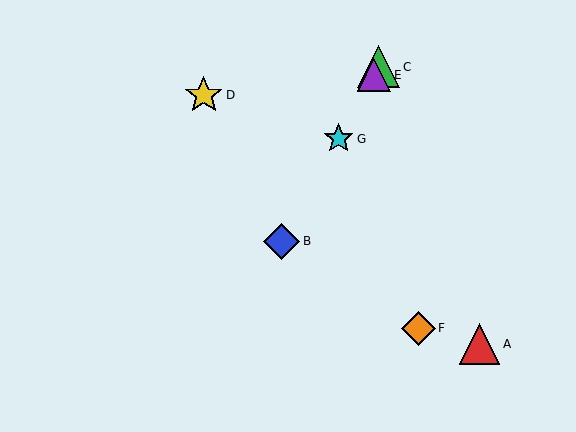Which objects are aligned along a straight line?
Objects B, C, E, G are aligned along a straight line.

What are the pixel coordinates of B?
Object B is at (282, 241).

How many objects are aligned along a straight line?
4 objects (B, C, E, G) are aligned along a straight line.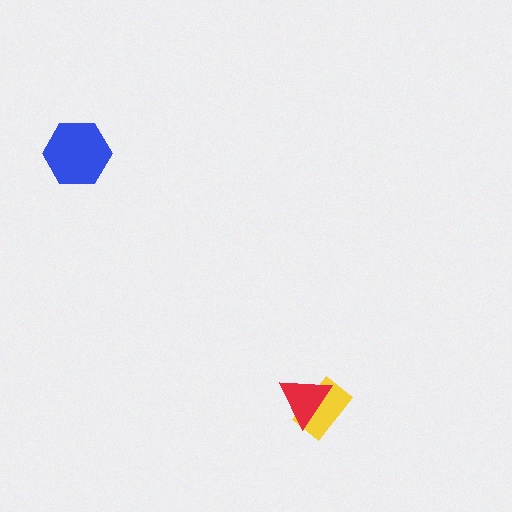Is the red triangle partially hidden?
No, no other shape covers it.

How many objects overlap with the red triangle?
1 object overlaps with the red triangle.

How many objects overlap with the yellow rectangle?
1 object overlaps with the yellow rectangle.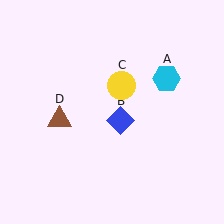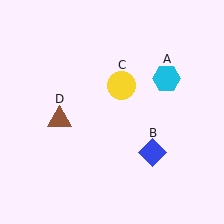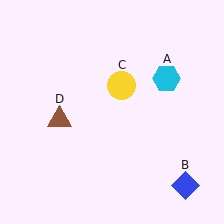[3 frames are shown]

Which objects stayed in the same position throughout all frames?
Cyan hexagon (object A) and yellow circle (object C) and brown triangle (object D) remained stationary.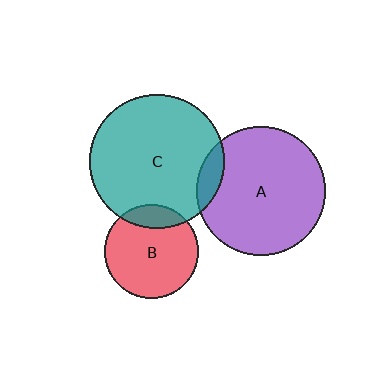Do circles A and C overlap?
Yes.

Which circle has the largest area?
Circle C (teal).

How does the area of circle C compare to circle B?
Approximately 2.1 times.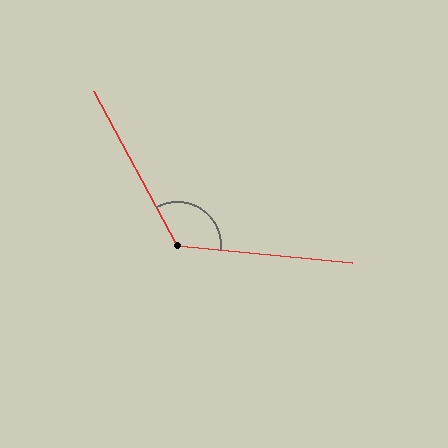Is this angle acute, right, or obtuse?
It is obtuse.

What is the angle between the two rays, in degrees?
Approximately 124 degrees.